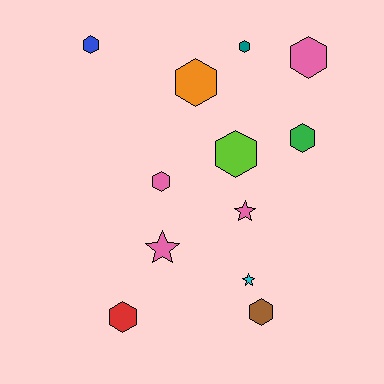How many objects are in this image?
There are 12 objects.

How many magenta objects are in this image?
There are no magenta objects.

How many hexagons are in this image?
There are 9 hexagons.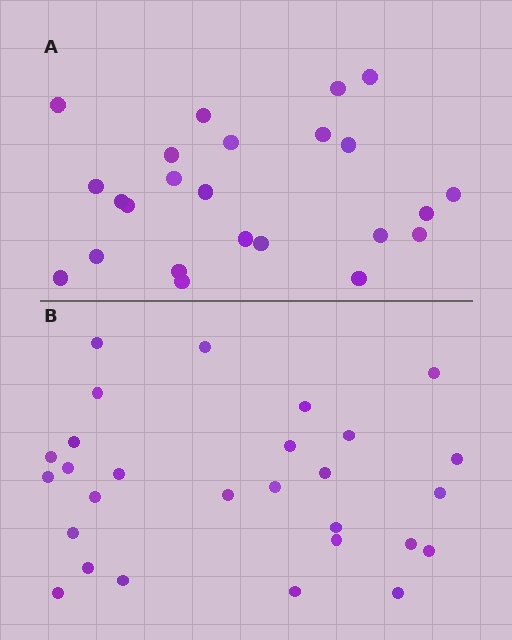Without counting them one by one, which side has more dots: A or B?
Region B (the bottom region) has more dots.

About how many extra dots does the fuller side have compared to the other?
Region B has about 4 more dots than region A.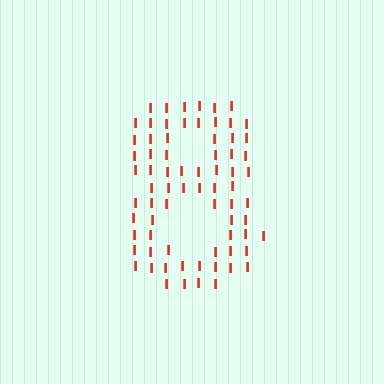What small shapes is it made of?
It is made of small letter I's.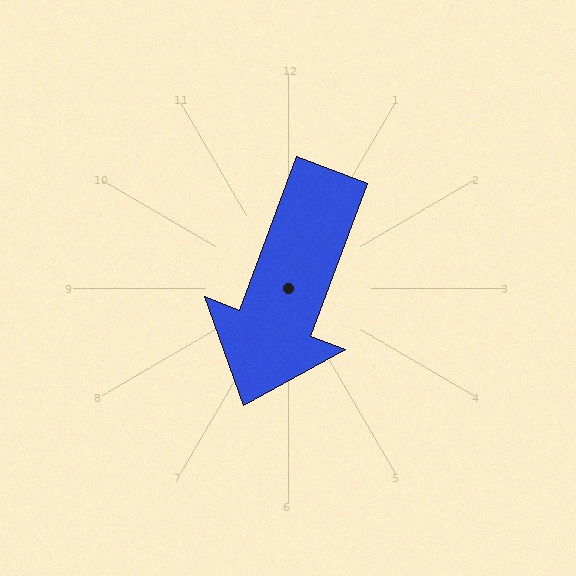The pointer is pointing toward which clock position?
Roughly 7 o'clock.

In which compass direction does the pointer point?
South.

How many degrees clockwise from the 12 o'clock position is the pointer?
Approximately 201 degrees.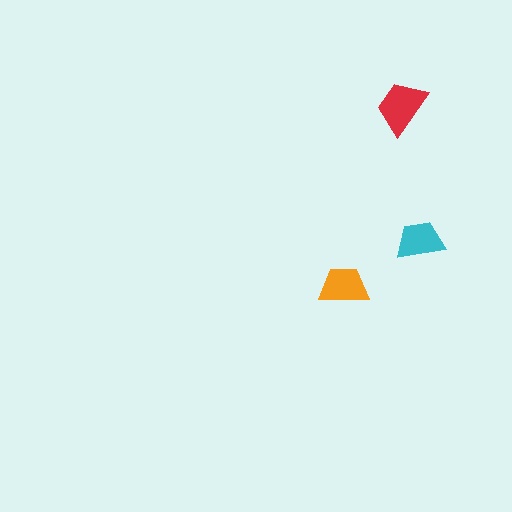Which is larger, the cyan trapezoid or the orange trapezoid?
The orange one.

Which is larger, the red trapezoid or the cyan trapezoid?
The red one.